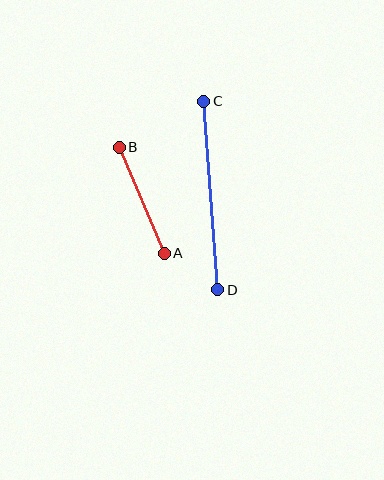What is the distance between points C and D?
The distance is approximately 189 pixels.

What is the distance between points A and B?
The distance is approximately 115 pixels.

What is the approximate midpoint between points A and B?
The midpoint is at approximately (142, 200) pixels.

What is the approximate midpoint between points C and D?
The midpoint is at approximately (211, 196) pixels.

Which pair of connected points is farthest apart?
Points C and D are farthest apart.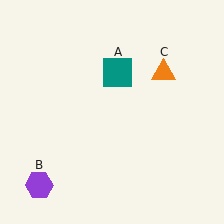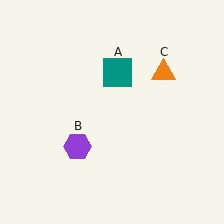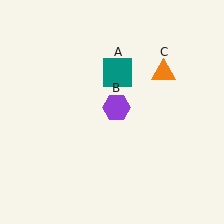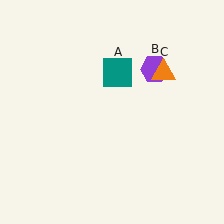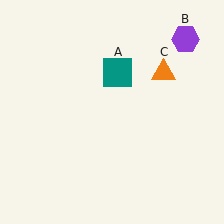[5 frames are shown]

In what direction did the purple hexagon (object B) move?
The purple hexagon (object B) moved up and to the right.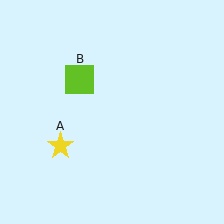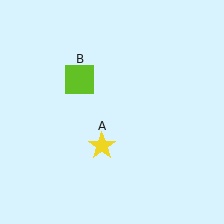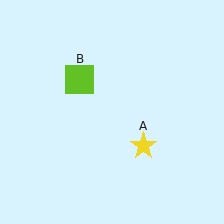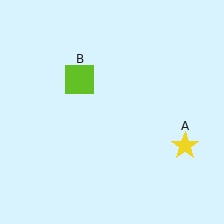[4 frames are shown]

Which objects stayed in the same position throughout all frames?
Lime square (object B) remained stationary.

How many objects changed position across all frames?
1 object changed position: yellow star (object A).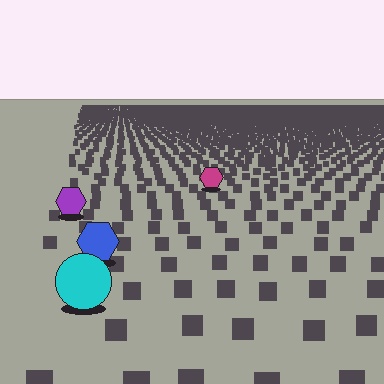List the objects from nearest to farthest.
From nearest to farthest: the cyan circle, the blue hexagon, the purple hexagon, the magenta hexagon.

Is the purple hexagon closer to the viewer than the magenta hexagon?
Yes. The purple hexagon is closer — you can tell from the texture gradient: the ground texture is coarser near it.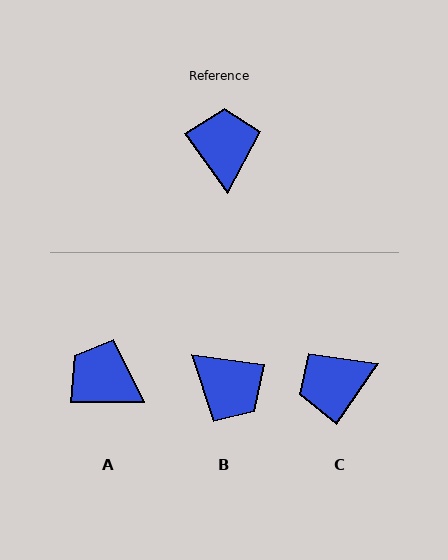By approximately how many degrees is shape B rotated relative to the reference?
Approximately 134 degrees clockwise.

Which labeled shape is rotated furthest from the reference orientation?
B, about 134 degrees away.